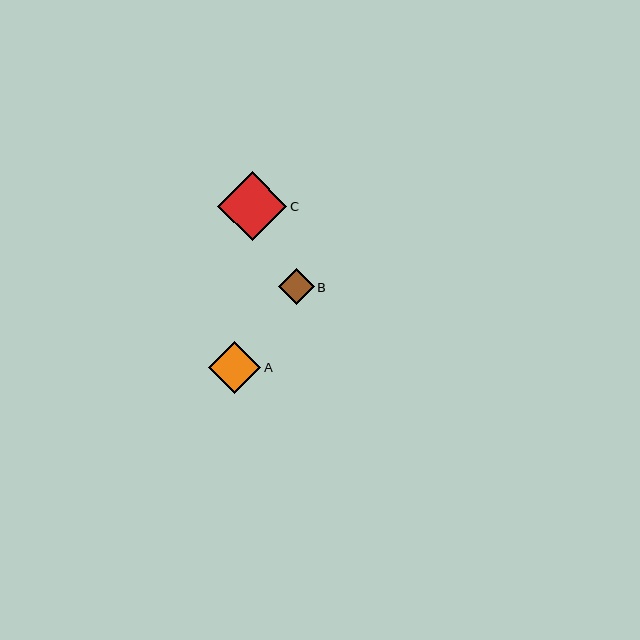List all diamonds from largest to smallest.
From largest to smallest: C, A, B.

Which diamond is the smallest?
Diamond B is the smallest with a size of approximately 36 pixels.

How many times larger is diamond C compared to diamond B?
Diamond C is approximately 1.9 times the size of diamond B.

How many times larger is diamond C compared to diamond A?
Diamond C is approximately 1.3 times the size of diamond A.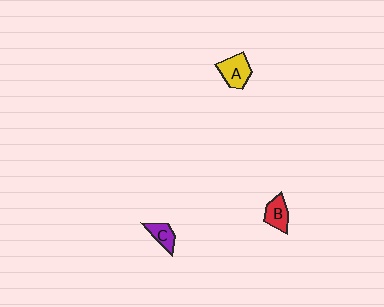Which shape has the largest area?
Shape A (yellow).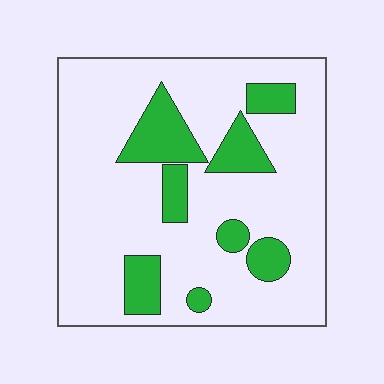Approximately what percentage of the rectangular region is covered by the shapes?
Approximately 20%.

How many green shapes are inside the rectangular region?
8.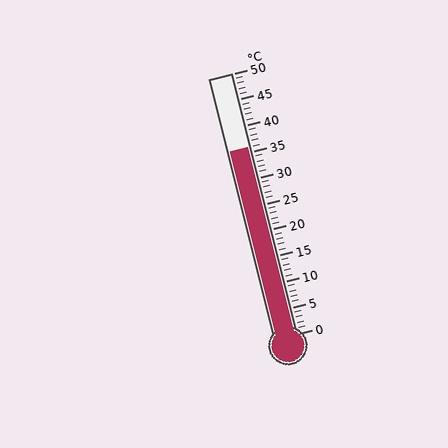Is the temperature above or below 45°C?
The temperature is below 45°C.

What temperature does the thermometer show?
The thermometer shows approximately 36°C.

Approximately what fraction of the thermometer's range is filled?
The thermometer is filled to approximately 70% of its range.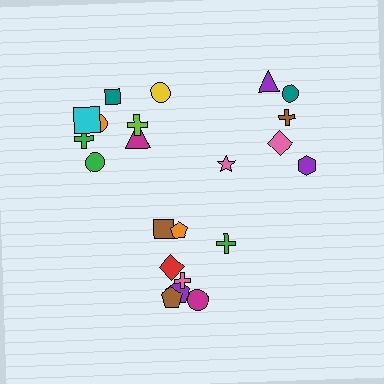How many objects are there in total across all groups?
There are 22 objects.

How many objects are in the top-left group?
There are 8 objects.